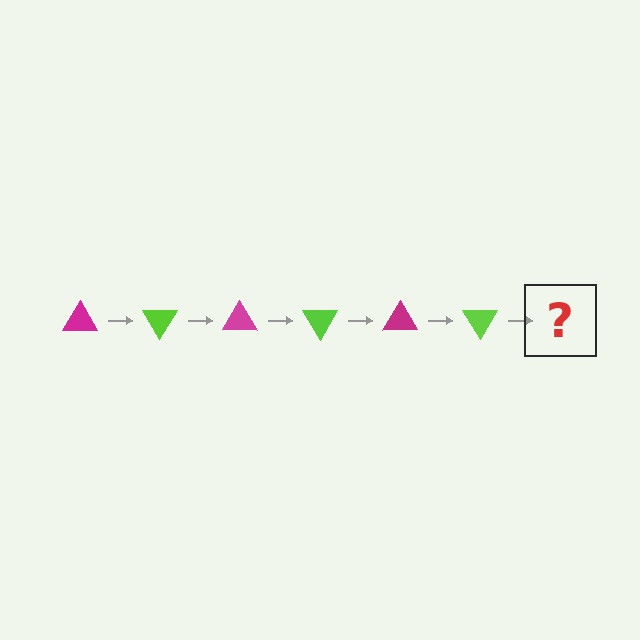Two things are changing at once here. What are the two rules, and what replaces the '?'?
The two rules are that it rotates 60 degrees each step and the color cycles through magenta and lime. The '?' should be a magenta triangle, rotated 360 degrees from the start.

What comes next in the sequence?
The next element should be a magenta triangle, rotated 360 degrees from the start.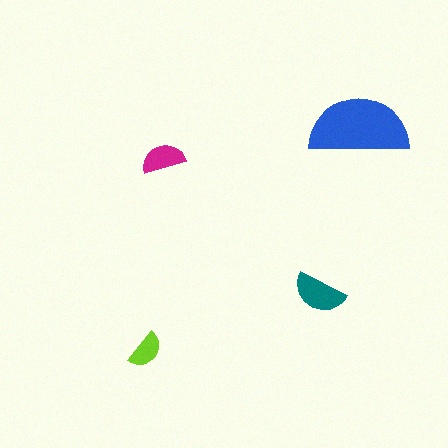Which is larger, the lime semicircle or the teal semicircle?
The teal one.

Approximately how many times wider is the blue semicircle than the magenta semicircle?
About 2.5 times wider.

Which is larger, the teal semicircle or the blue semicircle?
The blue one.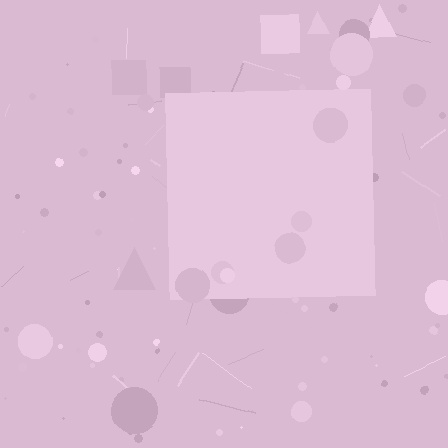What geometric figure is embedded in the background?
A square is embedded in the background.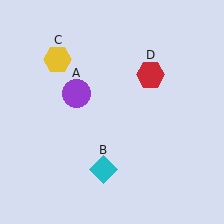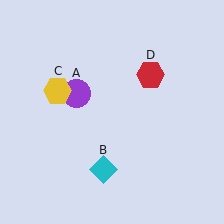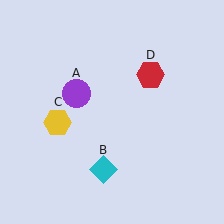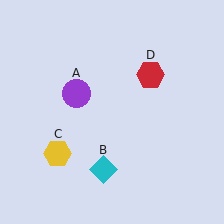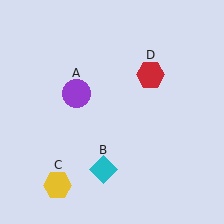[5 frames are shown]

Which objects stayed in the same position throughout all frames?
Purple circle (object A) and cyan diamond (object B) and red hexagon (object D) remained stationary.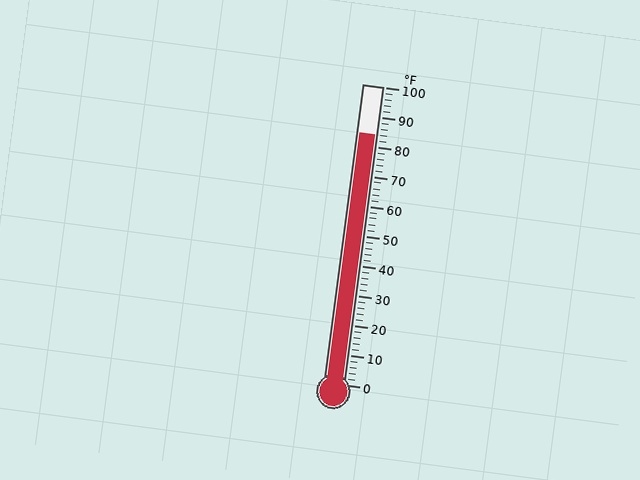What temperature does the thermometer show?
The thermometer shows approximately 84°F.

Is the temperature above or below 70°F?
The temperature is above 70°F.